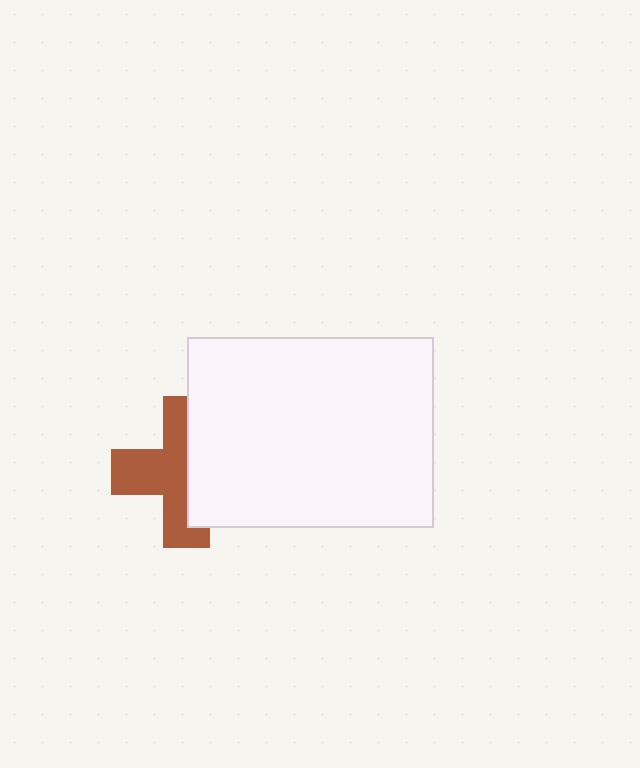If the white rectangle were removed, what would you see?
You would see the complete brown cross.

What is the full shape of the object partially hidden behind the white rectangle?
The partially hidden object is a brown cross.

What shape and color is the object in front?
The object in front is a white rectangle.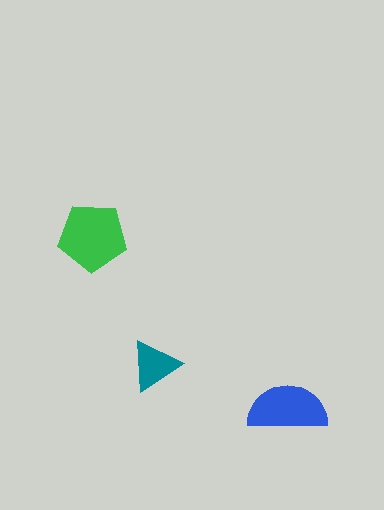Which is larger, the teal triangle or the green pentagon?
The green pentagon.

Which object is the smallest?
The teal triangle.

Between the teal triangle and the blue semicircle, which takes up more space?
The blue semicircle.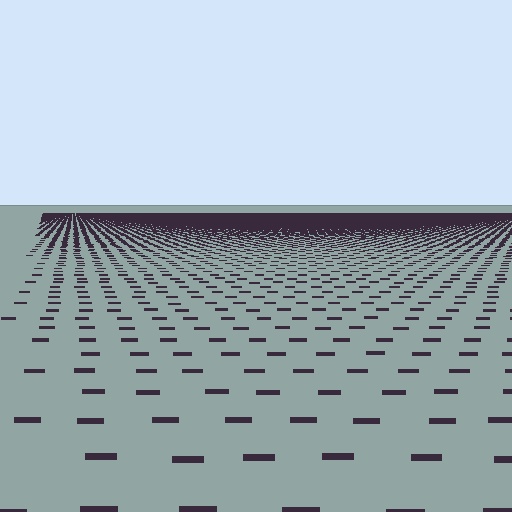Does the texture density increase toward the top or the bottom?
Density increases toward the top.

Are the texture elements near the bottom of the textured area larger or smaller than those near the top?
Larger. Near the bottom, elements are closer to the viewer and appear at a bigger on-screen size.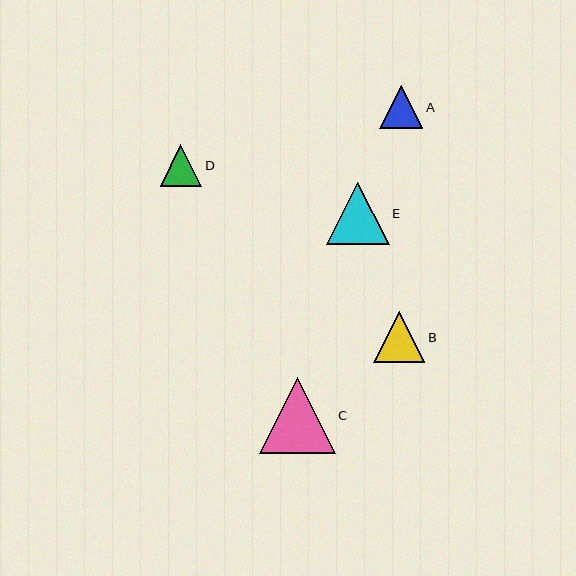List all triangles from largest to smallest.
From largest to smallest: C, E, B, A, D.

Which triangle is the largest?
Triangle C is the largest with a size of approximately 76 pixels.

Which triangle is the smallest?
Triangle D is the smallest with a size of approximately 42 pixels.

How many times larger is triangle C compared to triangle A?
Triangle C is approximately 1.7 times the size of triangle A.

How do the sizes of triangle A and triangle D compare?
Triangle A and triangle D are approximately the same size.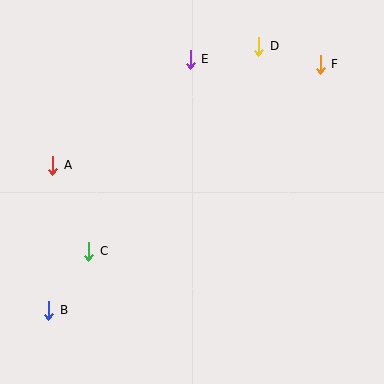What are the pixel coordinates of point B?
Point B is at (49, 310).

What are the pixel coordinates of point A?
Point A is at (53, 165).